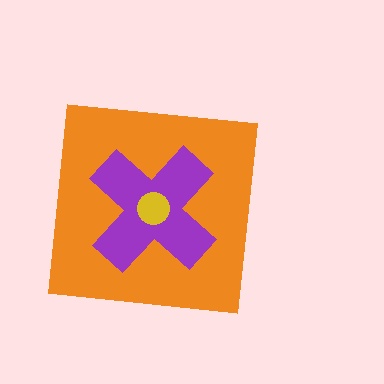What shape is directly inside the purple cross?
The yellow circle.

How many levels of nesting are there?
3.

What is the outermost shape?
The orange square.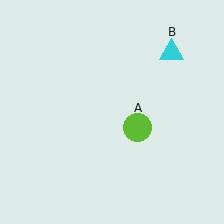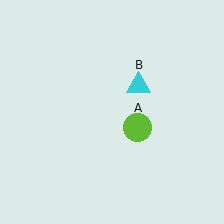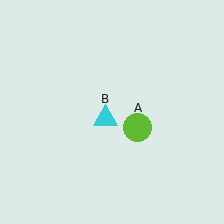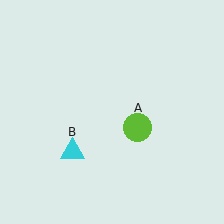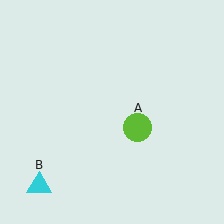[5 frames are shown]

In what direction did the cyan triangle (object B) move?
The cyan triangle (object B) moved down and to the left.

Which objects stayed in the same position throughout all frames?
Lime circle (object A) remained stationary.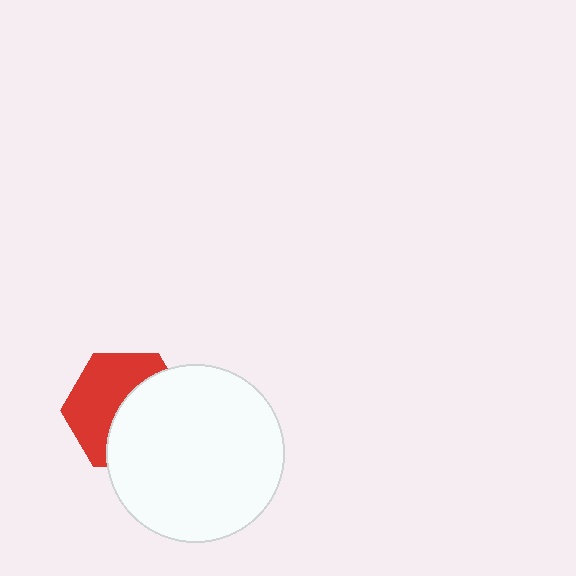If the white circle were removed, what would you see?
You would see the complete red hexagon.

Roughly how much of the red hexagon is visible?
About half of it is visible (roughly 50%).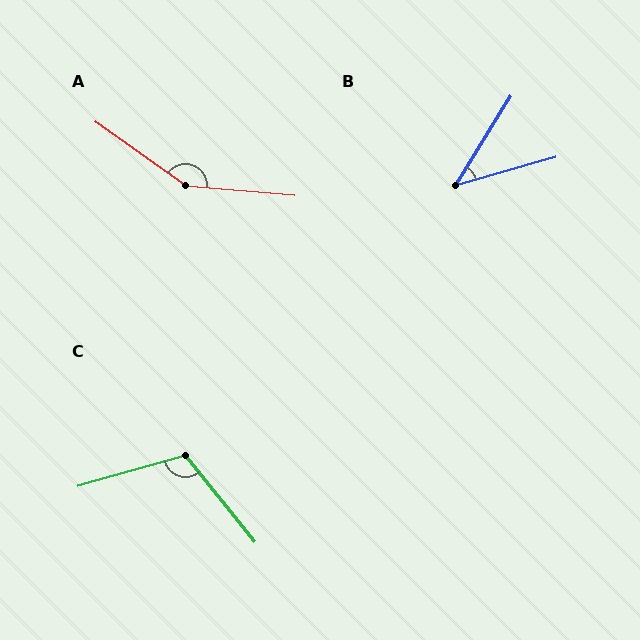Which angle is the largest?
A, at approximately 149 degrees.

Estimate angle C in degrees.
Approximately 113 degrees.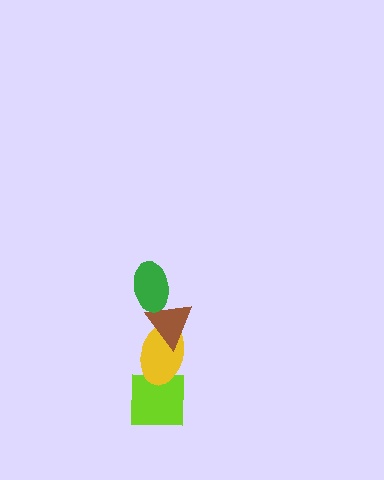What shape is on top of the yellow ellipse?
The brown triangle is on top of the yellow ellipse.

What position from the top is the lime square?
The lime square is 4th from the top.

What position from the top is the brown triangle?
The brown triangle is 2nd from the top.